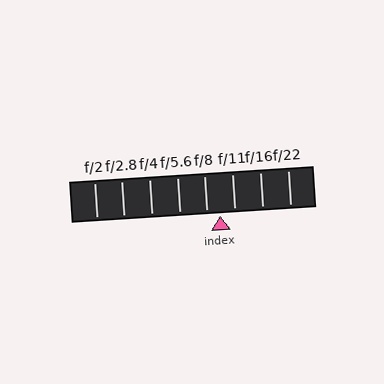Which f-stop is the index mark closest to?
The index mark is closest to f/8.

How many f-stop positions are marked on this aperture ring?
There are 8 f-stop positions marked.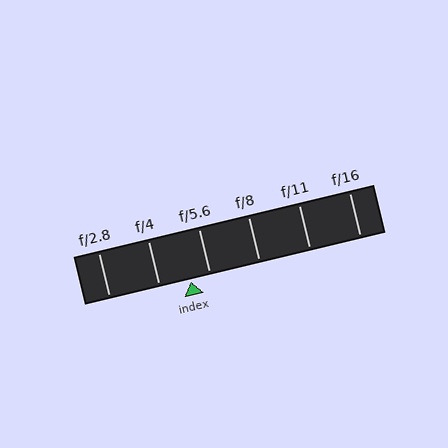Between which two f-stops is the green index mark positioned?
The index mark is between f/4 and f/5.6.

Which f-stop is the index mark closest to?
The index mark is closest to f/5.6.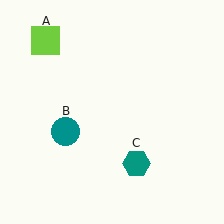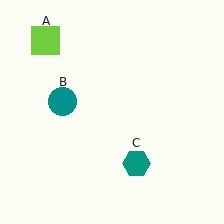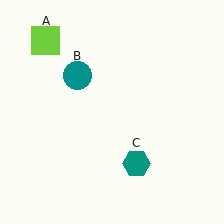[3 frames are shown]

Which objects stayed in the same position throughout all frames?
Lime square (object A) and teal hexagon (object C) remained stationary.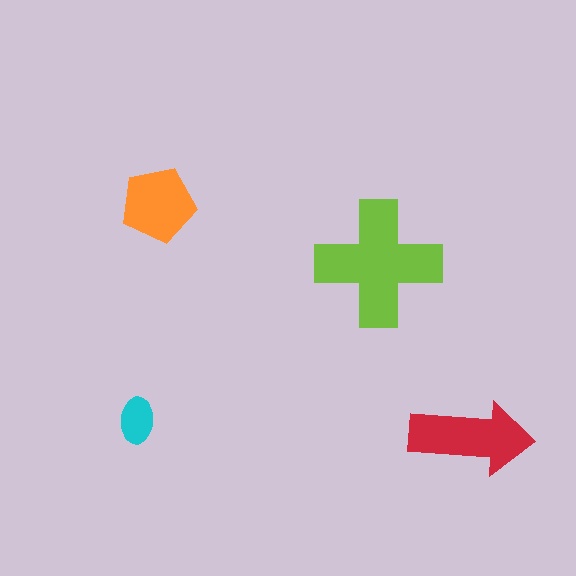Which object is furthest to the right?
The red arrow is rightmost.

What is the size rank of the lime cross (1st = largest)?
1st.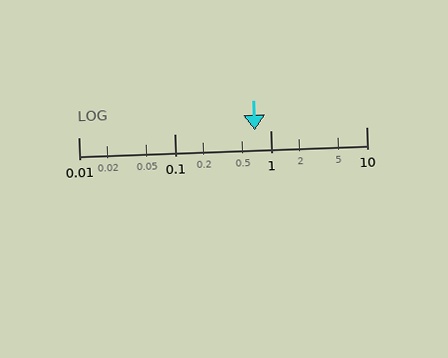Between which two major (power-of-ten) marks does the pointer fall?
The pointer is between 0.1 and 1.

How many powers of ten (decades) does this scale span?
The scale spans 3 decades, from 0.01 to 10.